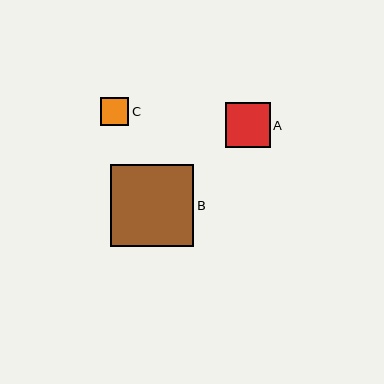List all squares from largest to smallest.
From largest to smallest: B, A, C.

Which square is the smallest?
Square C is the smallest with a size of approximately 29 pixels.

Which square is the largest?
Square B is the largest with a size of approximately 83 pixels.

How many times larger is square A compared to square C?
Square A is approximately 1.6 times the size of square C.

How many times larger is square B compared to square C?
Square B is approximately 2.9 times the size of square C.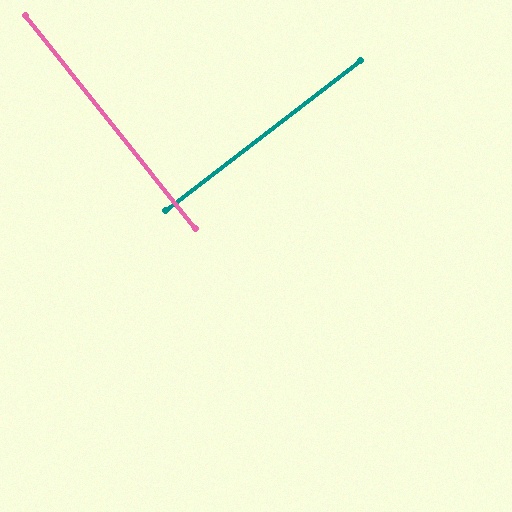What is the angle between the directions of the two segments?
Approximately 89 degrees.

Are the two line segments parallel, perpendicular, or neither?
Perpendicular — they meet at approximately 89°.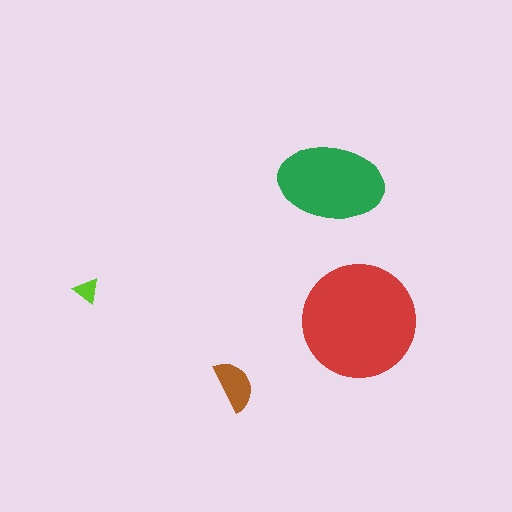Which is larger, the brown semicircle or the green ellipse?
The green ellipse.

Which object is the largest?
The red circle.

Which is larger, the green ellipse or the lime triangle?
The green ellipse.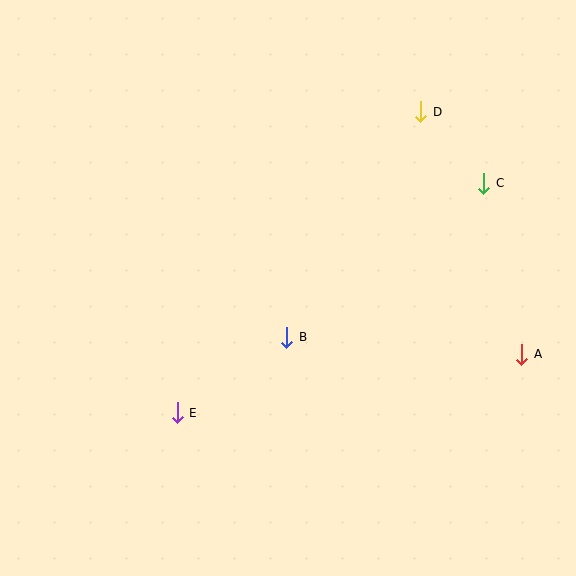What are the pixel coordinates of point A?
Point A is at (522, 354).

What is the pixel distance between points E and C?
The distance between E and C is 383 pixels.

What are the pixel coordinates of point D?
Point D is at (421, 112).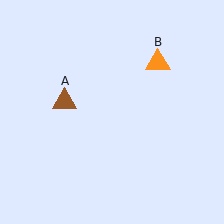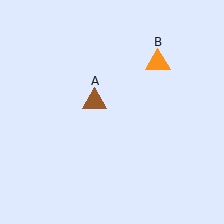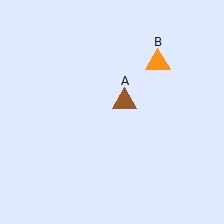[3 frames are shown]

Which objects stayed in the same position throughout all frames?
Orange triangle (object B) remained stationary.